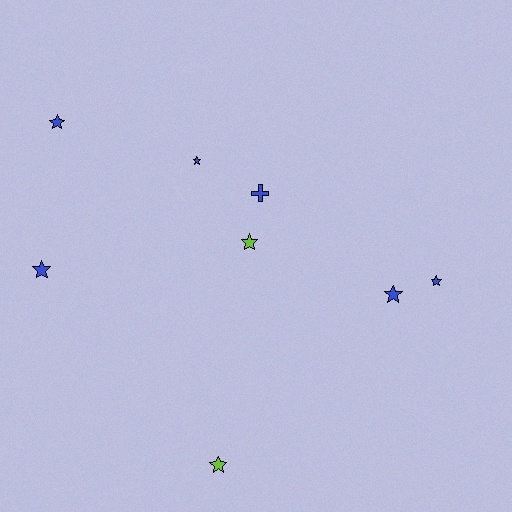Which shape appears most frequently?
Star, with 7 objects.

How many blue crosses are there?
There is 1 blue cross.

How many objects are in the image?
There are 8 objects.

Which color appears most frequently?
Blue, with 6 objects.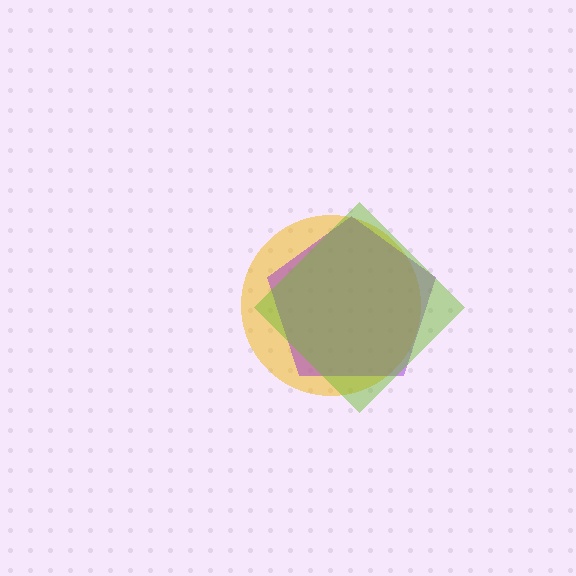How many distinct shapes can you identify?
There are 3 distinct shapes: a yellow circle, a purple pentagon, a lime diamond.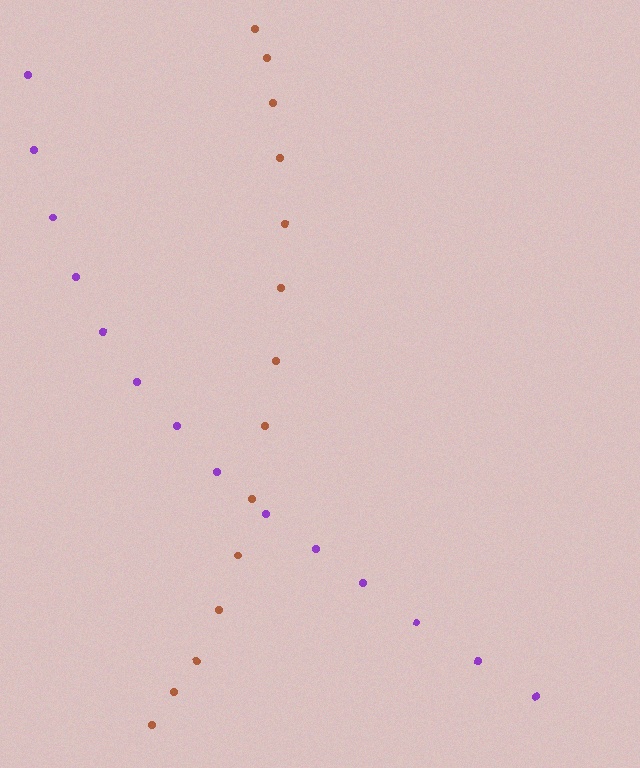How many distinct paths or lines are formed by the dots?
There are 2 distinct paths.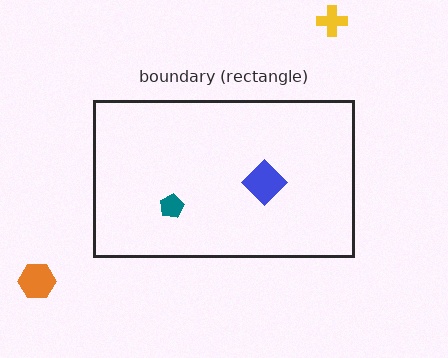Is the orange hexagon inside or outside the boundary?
Outside.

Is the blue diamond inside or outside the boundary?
Inside.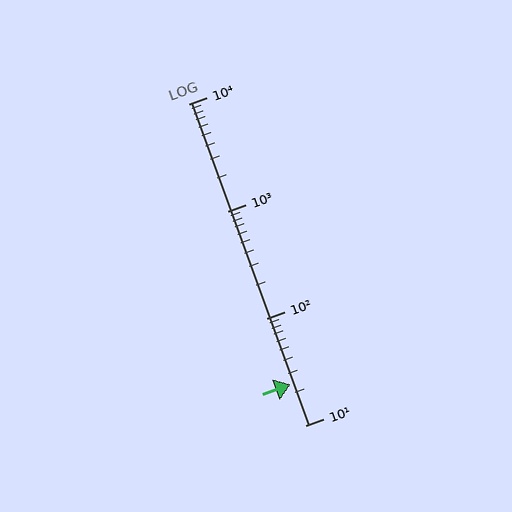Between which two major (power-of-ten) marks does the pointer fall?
The pointer is between 10 and 100.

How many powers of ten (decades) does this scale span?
The scale spans 3 decades, from 10 to 10000.